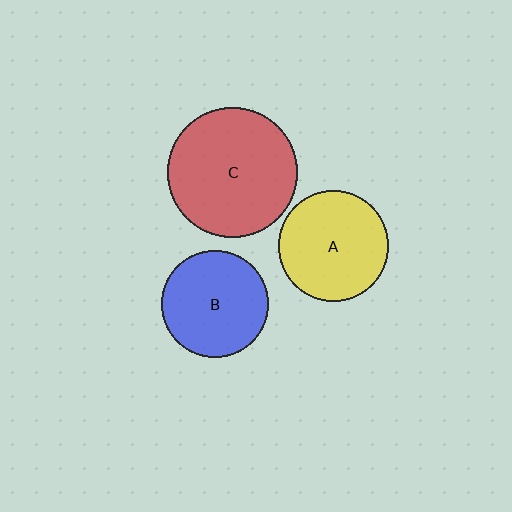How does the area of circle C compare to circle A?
Approximately 1.4 times.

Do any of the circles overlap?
No, none of the circles overlap.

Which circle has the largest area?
Circle C (red).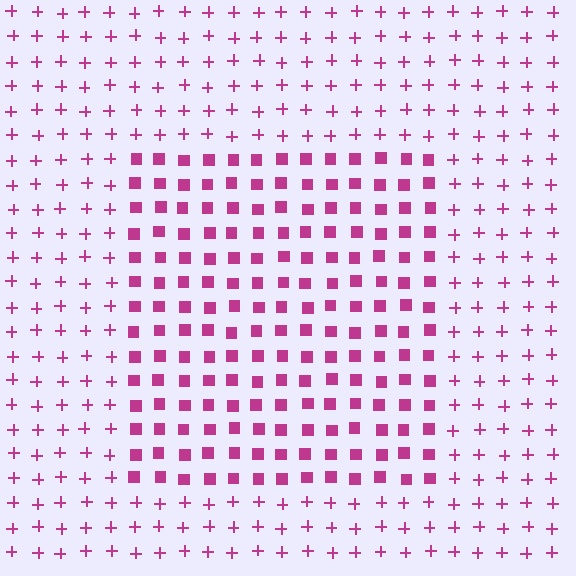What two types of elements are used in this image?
The image uses squares inside the rectangle region and plus signs outside it.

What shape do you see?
I see a rectangle.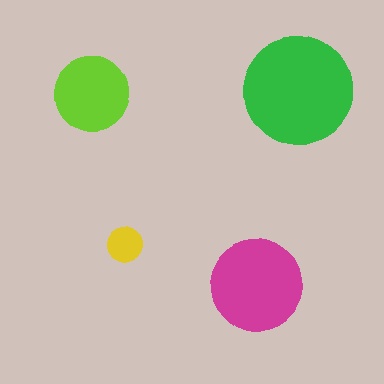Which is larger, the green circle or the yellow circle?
The green one.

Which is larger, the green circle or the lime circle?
The green one.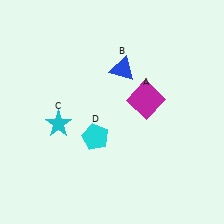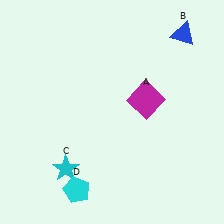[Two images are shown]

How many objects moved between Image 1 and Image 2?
3 objects moved between the two images.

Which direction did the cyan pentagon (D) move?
The cyan pentagon (D) moved down.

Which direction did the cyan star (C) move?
The cyan star (C) moved down.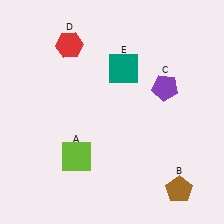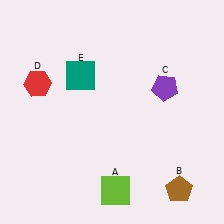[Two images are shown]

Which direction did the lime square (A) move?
The lime square (A) moved right.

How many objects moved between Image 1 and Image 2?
3 objects moved between the two images.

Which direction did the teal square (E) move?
The teal square (E) moved left.